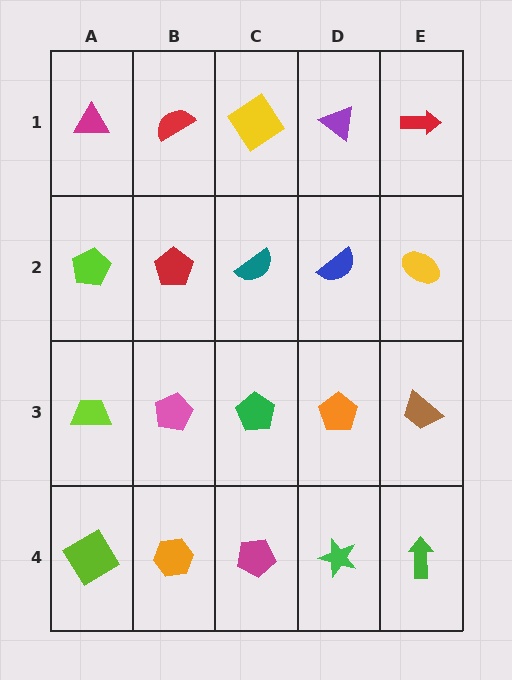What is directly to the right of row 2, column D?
A yellow ellipse.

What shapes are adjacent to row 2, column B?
A red semicircle (row 1, column B), a pink pentagon (row 3, column B), a lime pentagon (row 2, column A), a teal semicircle (row 2, column C).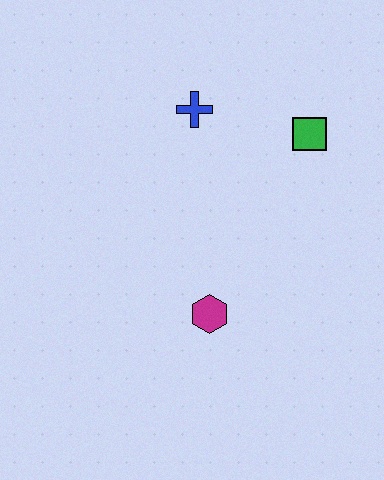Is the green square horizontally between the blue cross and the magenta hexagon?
No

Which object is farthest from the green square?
The magenta hexagon is farthest from the green square.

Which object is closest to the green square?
The blue cross is closest to the green square.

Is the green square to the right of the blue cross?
Yes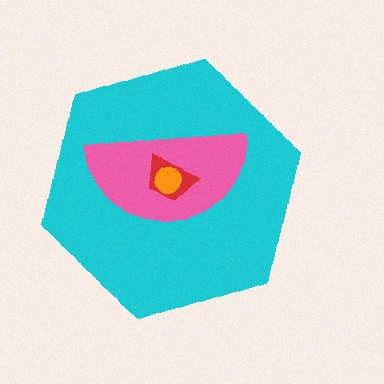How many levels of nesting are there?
4.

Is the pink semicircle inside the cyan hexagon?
Yes.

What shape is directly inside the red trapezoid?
The orange circle.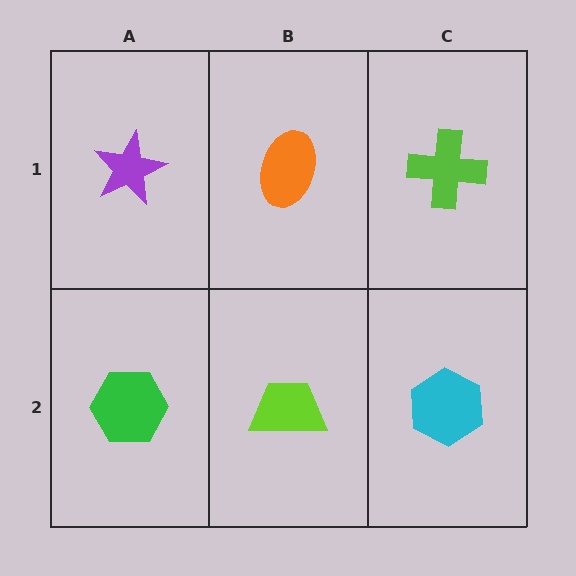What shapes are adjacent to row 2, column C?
A lime cross (row 1, column C), a lime trapezoid (row 2, column B).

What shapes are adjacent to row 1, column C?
A cyan hexagon (row 2, column C), an orange ellipse (row 1, column B).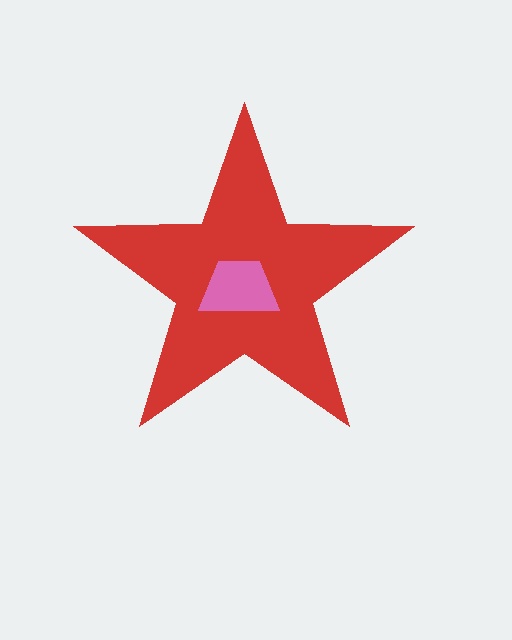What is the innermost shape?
The pink trapezoid.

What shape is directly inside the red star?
The pink trapezoid.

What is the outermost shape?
The red star.